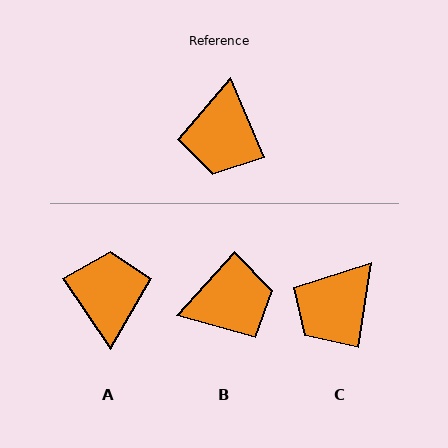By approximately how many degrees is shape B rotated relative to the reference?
Approximately 115 degrees counter-clockwise.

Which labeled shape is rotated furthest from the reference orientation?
A, about 169 degrees away.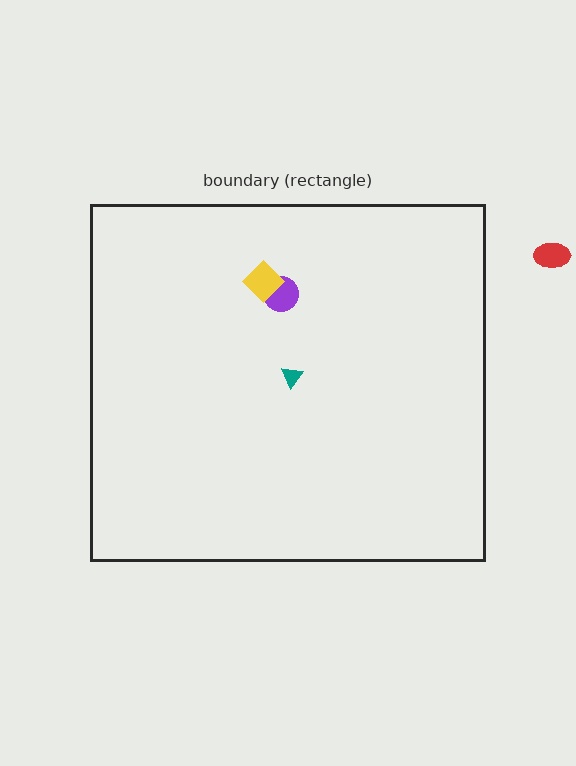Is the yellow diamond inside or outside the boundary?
Inside.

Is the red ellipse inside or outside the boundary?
Outside.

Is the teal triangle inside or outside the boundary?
Inside.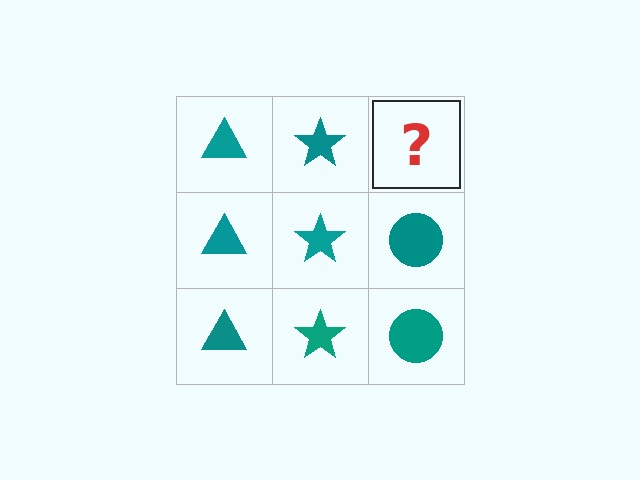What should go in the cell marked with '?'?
The missing cell should contain a teal circle.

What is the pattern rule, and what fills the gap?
The rule is that each column has a consistent shape. The gap should be filled with a teal circle.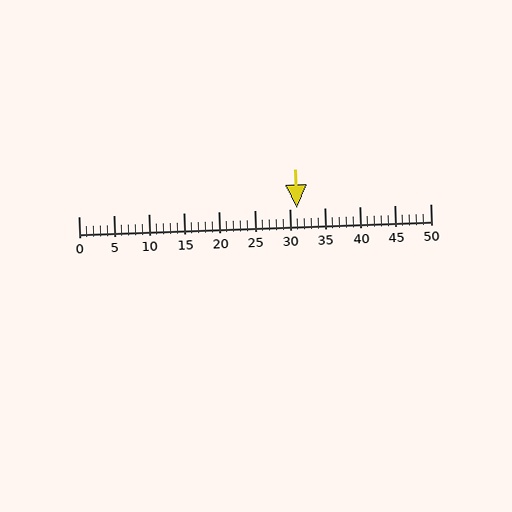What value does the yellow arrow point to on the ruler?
The yellow arrow points to approximately 31.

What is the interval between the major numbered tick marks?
The major tick marks are spaced 5 units apart.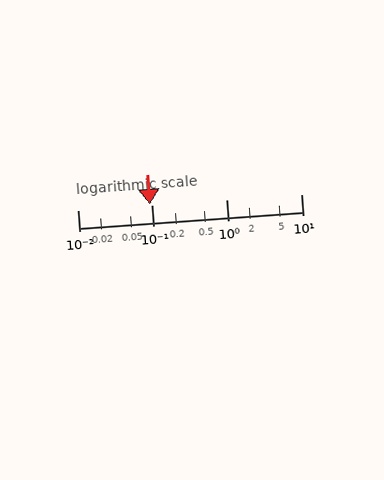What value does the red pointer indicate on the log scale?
The pointer indicates approximately 0.094.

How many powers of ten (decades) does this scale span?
The scale spans 3 decades, from 0.01 to 10.